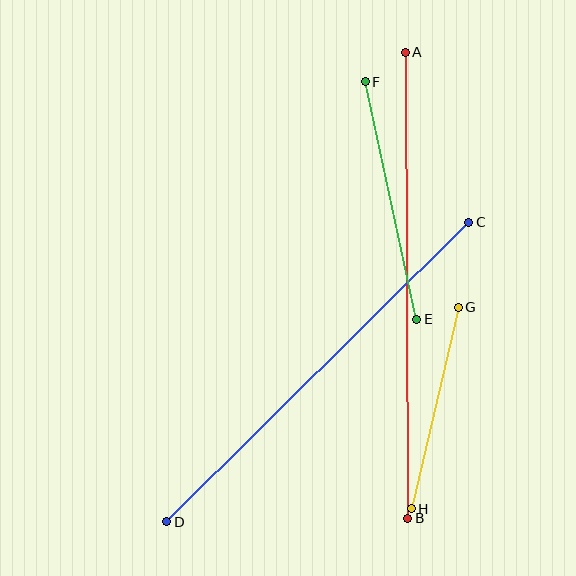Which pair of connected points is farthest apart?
Points A and B are farthest apart.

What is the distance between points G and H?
The distance is approximately 207 pixels.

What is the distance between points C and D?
The distance is approximately 425 pixels.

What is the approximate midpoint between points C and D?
The midpoint is at approximately (318, 372) pixels.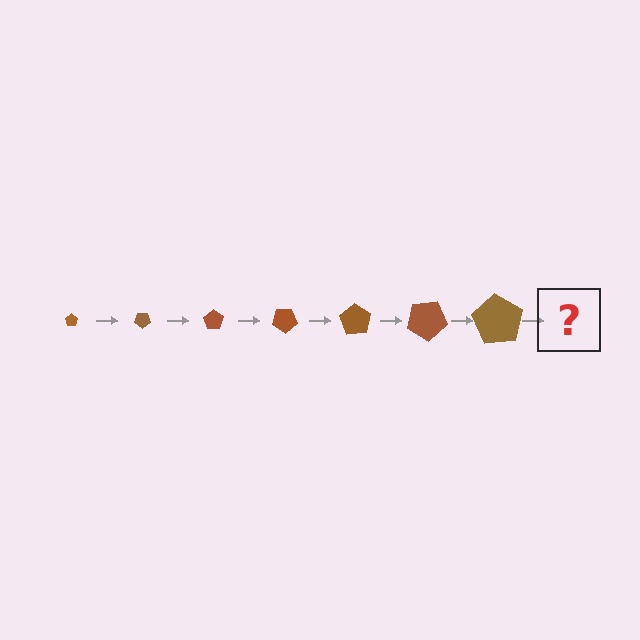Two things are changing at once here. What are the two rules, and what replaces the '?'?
The two rules are that the pentagon grows larger each step and it rotates 35 degrees each step. The '?' should be a pentagon, larger than the previous one and rotated 245 degrees from the start.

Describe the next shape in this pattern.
It should be a pentagon, larger than the previous one and rotated 245 degrees from the start.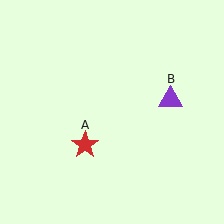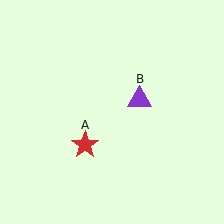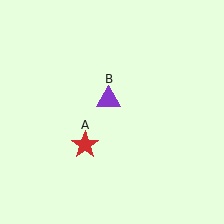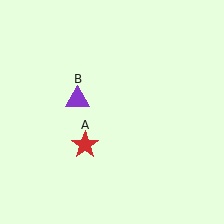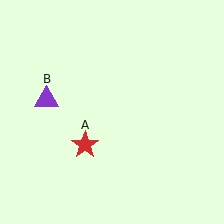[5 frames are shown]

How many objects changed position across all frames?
1 object changed position: purple triangle (object B).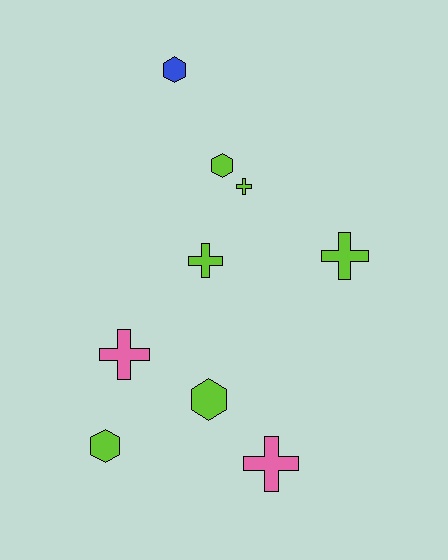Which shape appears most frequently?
Cross, with 5 objects.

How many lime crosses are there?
There are 3 lime crosses.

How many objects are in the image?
There are 9 objects.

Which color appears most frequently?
Lime, with 6 objects.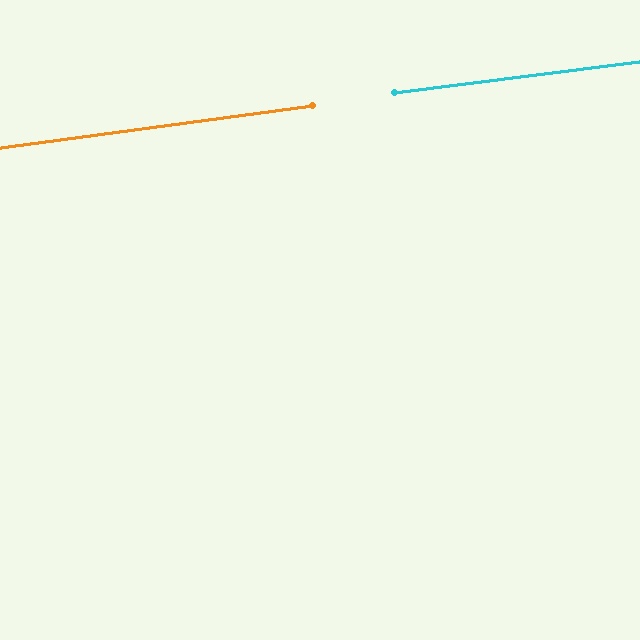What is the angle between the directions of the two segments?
Approximately 0 degrees.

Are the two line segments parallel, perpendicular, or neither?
Parallel — their directions differ by only 0.4°.